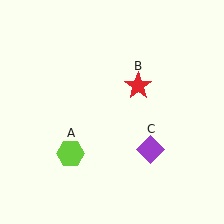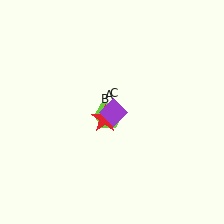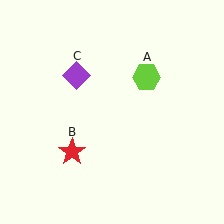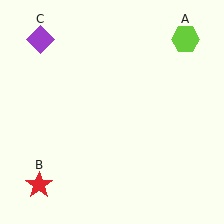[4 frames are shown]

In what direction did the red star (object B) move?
The red star (object B) moved down and to the left.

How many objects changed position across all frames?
3 objects changed position: lime hexagon (object A), red star (object B), purple diamond (object C).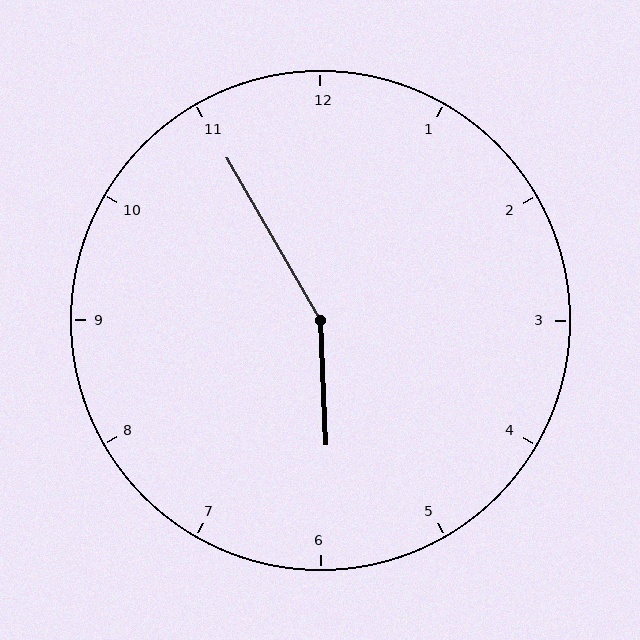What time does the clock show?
5:55.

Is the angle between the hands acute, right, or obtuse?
It is obtuse.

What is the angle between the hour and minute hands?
Approximately 152 degrees.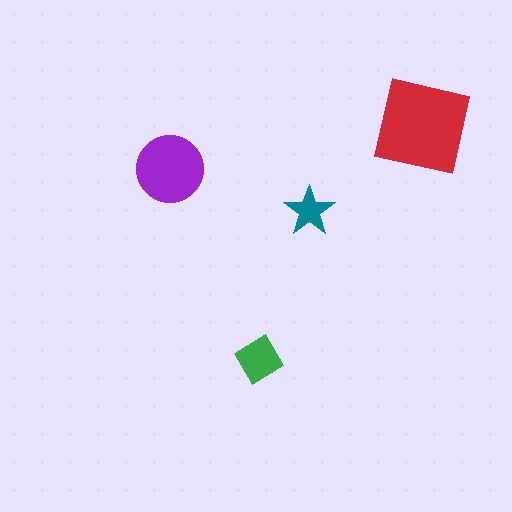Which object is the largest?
The red square.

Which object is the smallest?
The teal star.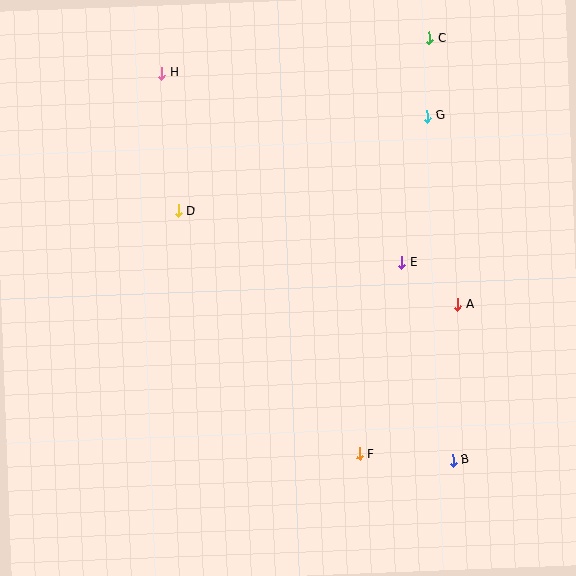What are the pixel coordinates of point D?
Point D is at (178, 211).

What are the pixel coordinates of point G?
Point G is at (427, 116).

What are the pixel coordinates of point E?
Point E is at (402, 263).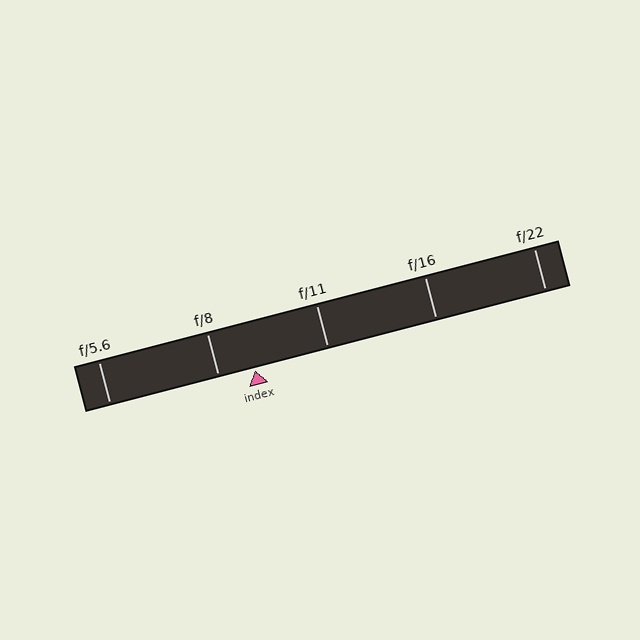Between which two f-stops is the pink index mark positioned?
The index mark is between f/8 and f/11.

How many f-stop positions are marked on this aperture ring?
There are 5 f-stop positions marked.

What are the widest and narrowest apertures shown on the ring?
The widest aperture shown is f/5.6 and the narrowest is f/22.